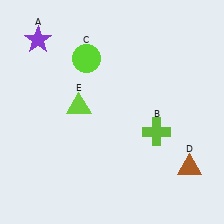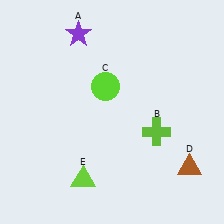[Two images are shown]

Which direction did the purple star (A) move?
The purple star (A) moved right.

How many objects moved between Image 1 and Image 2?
3 objects moved between the two images.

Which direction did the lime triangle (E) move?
The lime triangle (E) moved down.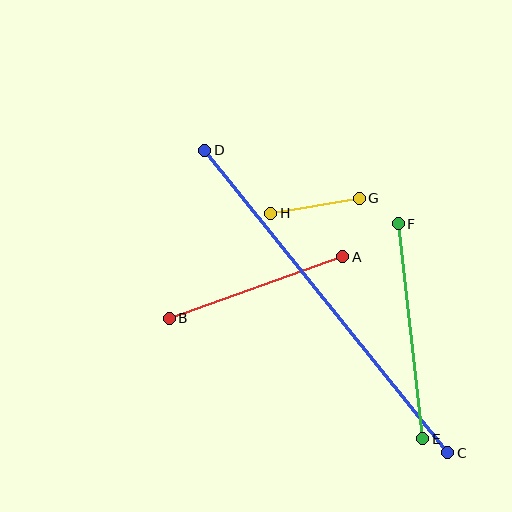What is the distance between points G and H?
The distance is approximately 90 pixels.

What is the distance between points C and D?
The distance is approximately 388 pixels.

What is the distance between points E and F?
The distance is approximately 216 pixels.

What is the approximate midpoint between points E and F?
The midpoint is at approximately (410, 331) pixels.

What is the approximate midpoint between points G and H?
The midpoint is at approximately (315, 206) pixels.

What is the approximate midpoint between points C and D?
The midpoint is at approximately (326, 302) pixels.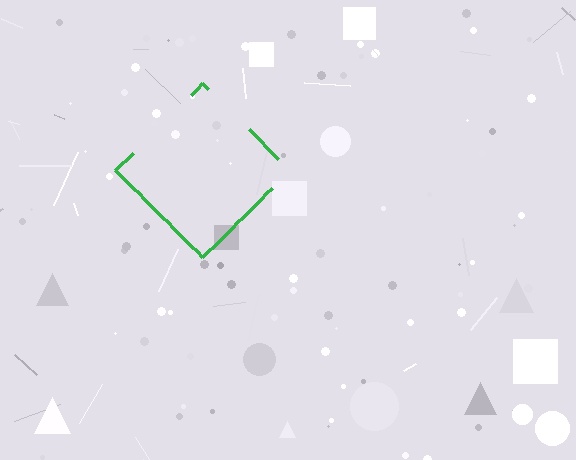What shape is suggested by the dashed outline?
The dashed outline suggests a diamond.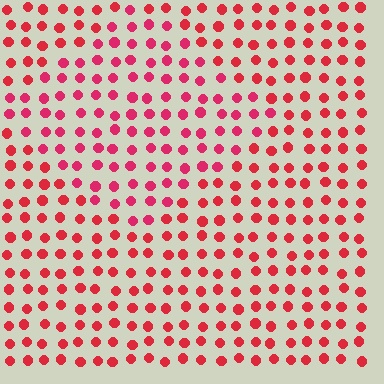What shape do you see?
I see a diamond.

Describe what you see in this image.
The image is filled with small red elements in a uniform arrangement. A diamond-shaped region is visible where the elements are tinted to a slightly different hue, forming a subtle color boundary.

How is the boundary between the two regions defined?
The boundary is defined purely by a slight shift in hue (about 16 degrees). Spacing, size, and orientation are identical on both sides.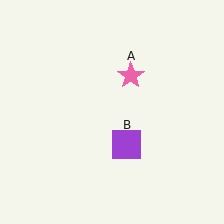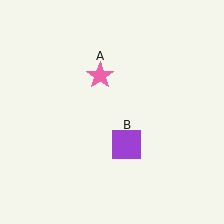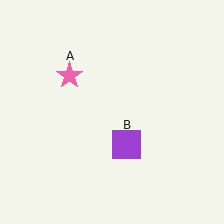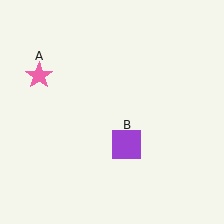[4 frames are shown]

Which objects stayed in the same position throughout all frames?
Purple square (object B) remained stationary.